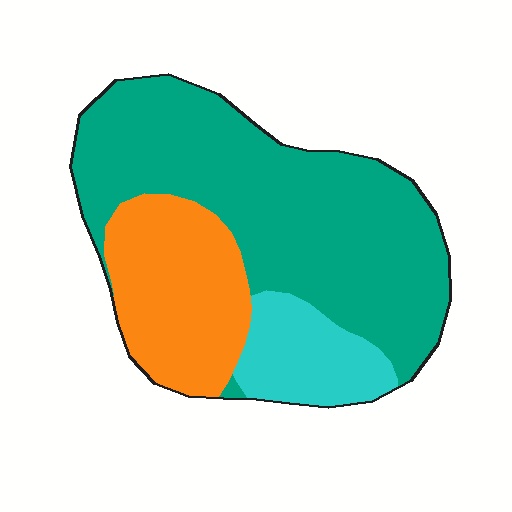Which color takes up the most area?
Teal, at roughly 60%.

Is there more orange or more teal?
Teal.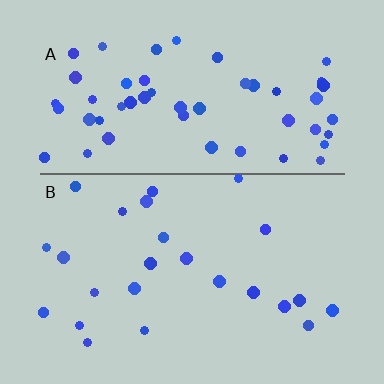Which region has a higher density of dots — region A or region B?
A (the top).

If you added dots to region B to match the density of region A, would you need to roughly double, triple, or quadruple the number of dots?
Approximately double.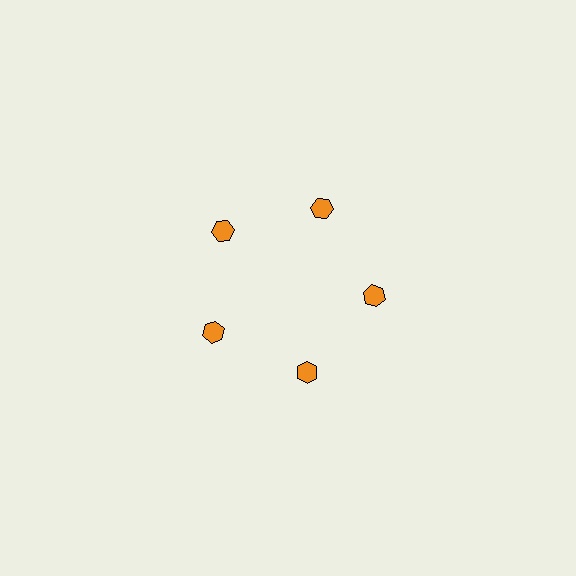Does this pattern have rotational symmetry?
Yes, this pattern has 5-fold rotational symmetry. It looks the same after rotating 72 degrees around the center.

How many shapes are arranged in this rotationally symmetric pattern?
There are 5 shapes, arranged in 5 groups of 1.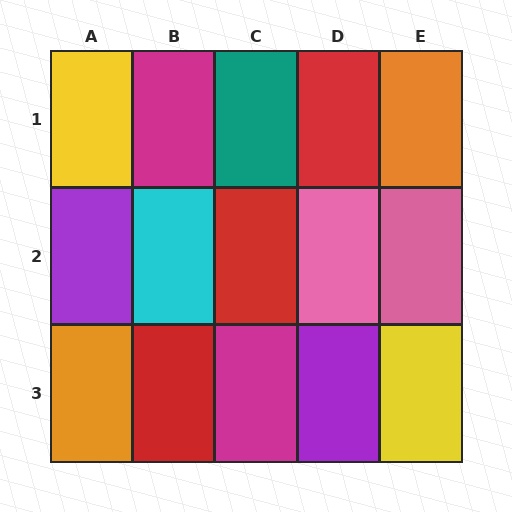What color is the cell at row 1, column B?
Magenta.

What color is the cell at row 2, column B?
Cyan.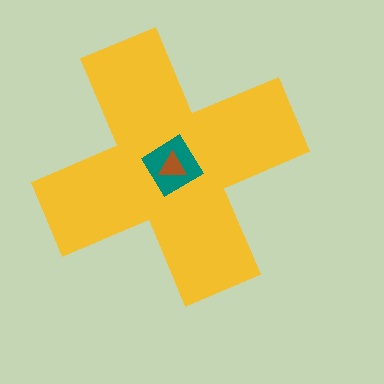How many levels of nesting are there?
3.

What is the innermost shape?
The brown triangle.